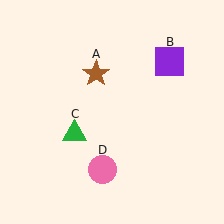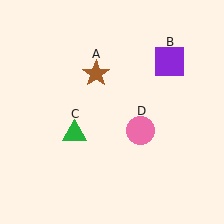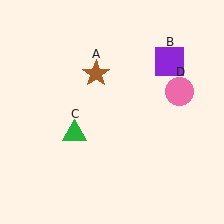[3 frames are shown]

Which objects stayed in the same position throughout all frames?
Brown star (object A) and purple square (object B) and green triangle (object C) remained stationary.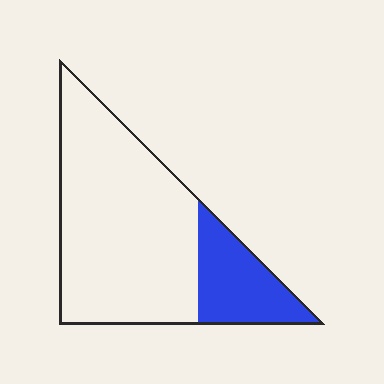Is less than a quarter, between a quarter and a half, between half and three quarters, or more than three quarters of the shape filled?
Less than a quarter.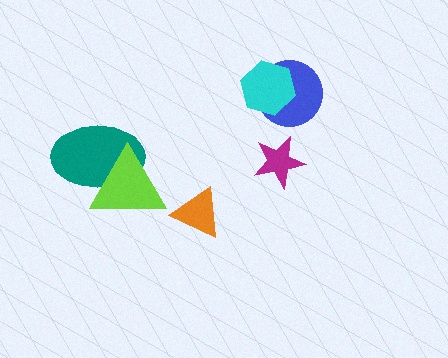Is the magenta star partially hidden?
No, no other shape covers it.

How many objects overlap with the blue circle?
1 object overlaps with the blue circle.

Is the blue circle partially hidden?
Yes, it is partially covered by another shape.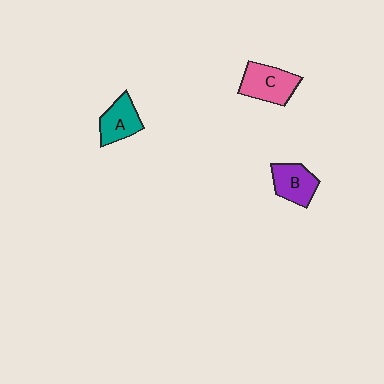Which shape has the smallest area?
Shape A (teal).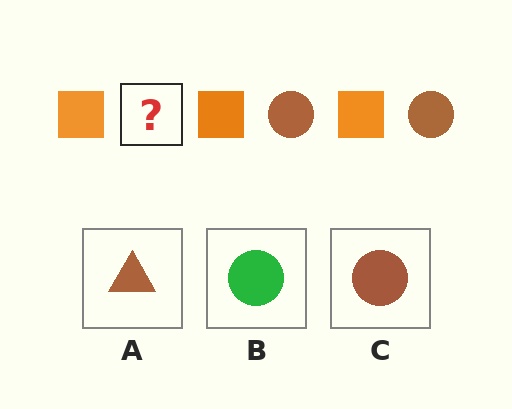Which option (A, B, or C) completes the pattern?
C.